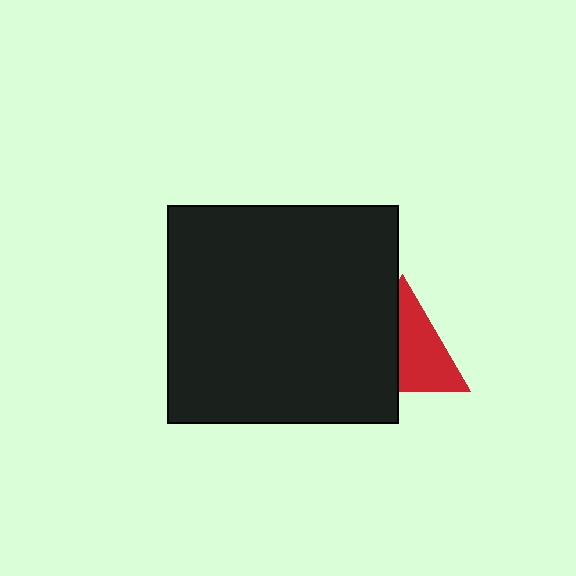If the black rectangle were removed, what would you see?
You would see the complete red triangle.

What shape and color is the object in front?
The object in front is a black rectangle.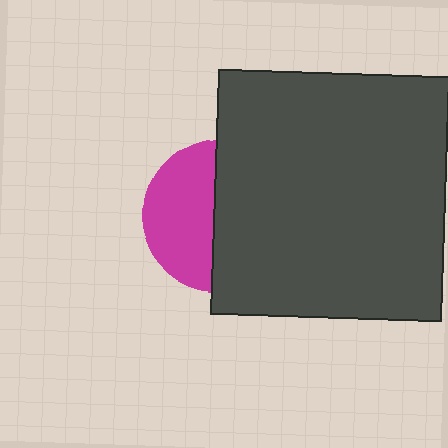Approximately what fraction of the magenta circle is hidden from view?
Roughly 54% of the magenta circle is hidden behind the dark gray rectangle.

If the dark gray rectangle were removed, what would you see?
You would see the complete magenta circle.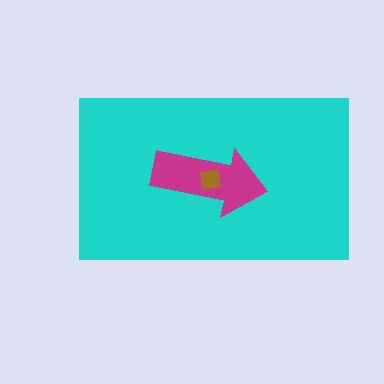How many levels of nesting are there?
3.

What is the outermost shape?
The cyan rectangle.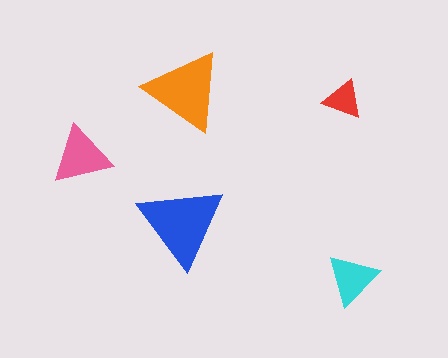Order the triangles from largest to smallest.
the blue one, the orange one, the pink one, the cyan one, the red one.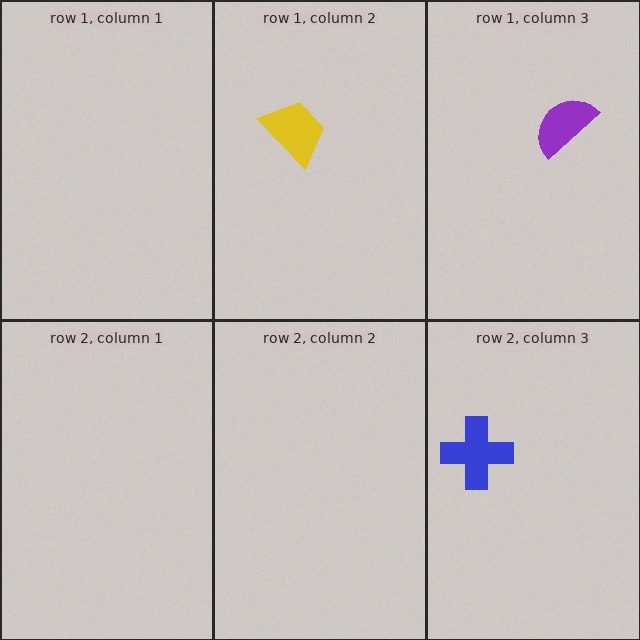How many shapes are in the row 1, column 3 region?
1.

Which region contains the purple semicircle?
The row 1, column 3 region.